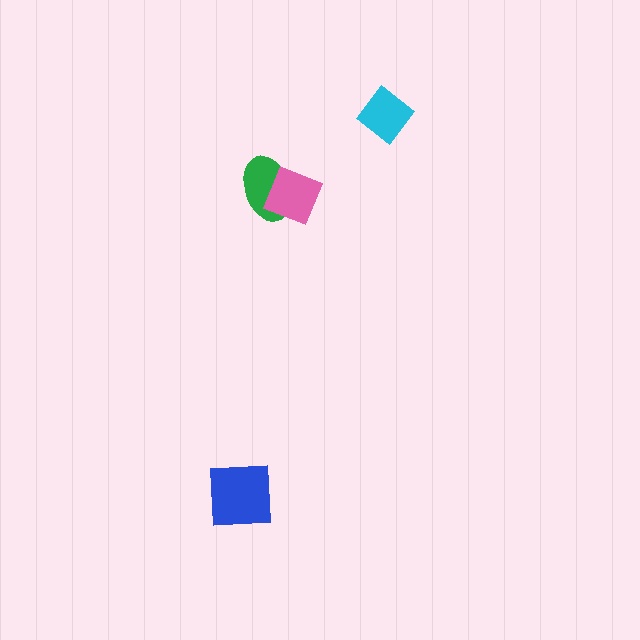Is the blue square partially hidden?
No, no other shape covers it.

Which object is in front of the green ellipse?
The pink diamond is in front of the green ellipse.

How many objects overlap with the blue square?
0 objects overlap with the blue square.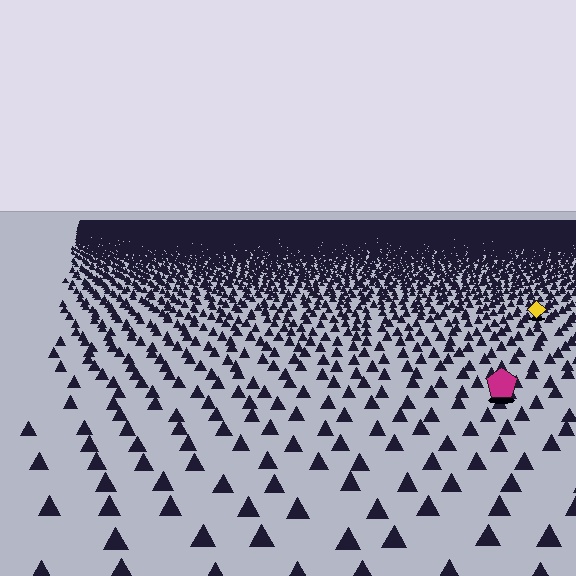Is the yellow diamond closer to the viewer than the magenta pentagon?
No. The magenta pentagon is closer — you can tell from the texture gradient: the ground texture is coarser near it.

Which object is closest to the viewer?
The magenta pentagon is closest. The texture marks near it are larger and more spread out.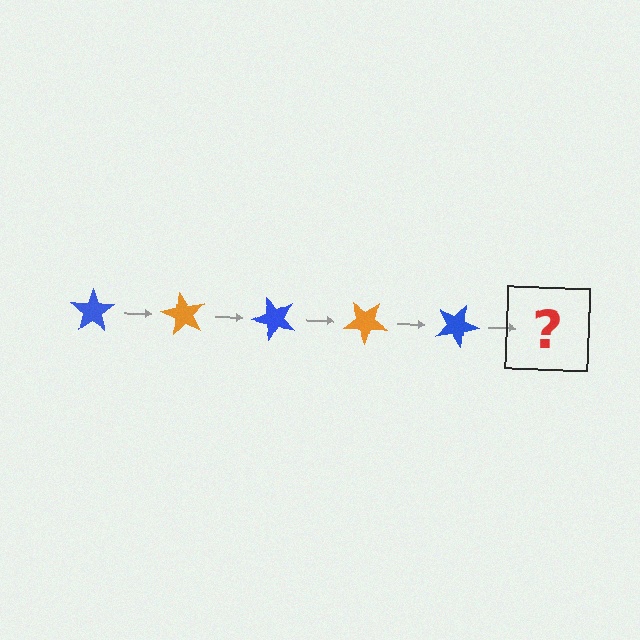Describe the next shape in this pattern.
It should be an orange star, rotated 300 degrees from the start.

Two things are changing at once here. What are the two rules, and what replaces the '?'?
The two rules are that it rotates 60 degrees each step and the color cycles through blue and orange. The '?' should be an orange star, rotated 300 degrees from the start.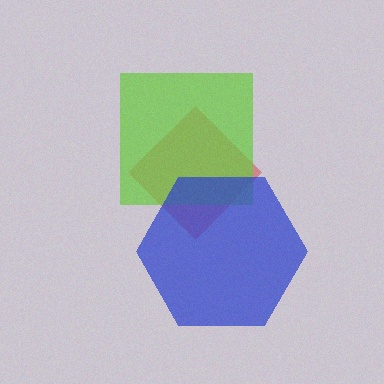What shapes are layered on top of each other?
The layered shapes are: a red diamond, a lime square, a blue hexagon.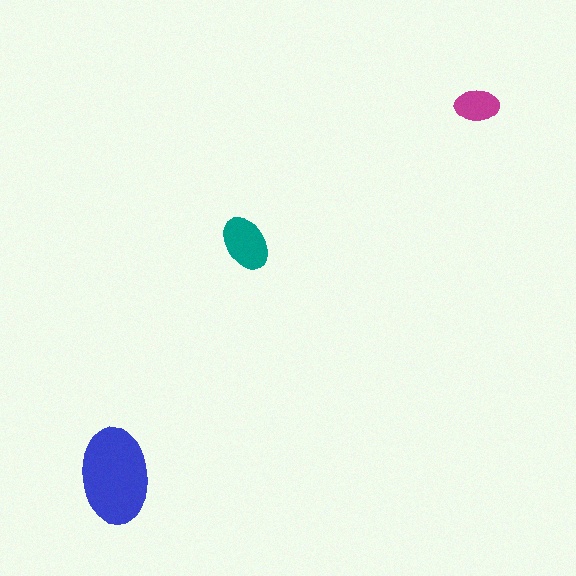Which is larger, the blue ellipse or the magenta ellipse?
The blue one.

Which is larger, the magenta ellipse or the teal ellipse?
The teal one.